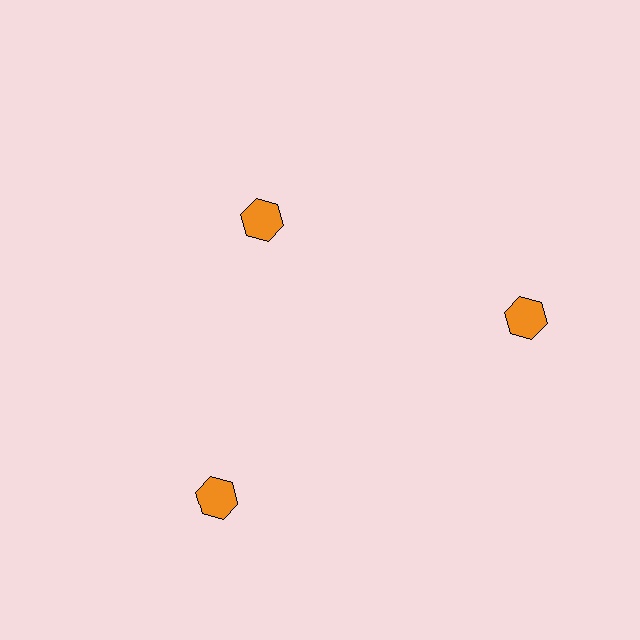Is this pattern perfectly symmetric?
No. The 3 orange hexagons are arranged in a ring, but one element near the 11 o'clock position is pulled inward toward the center, breaking the 3-fold rotational symmetry.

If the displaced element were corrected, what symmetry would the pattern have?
It would have 3-fold rotational symmetry — the pattern would map onto itself every 120 degrees.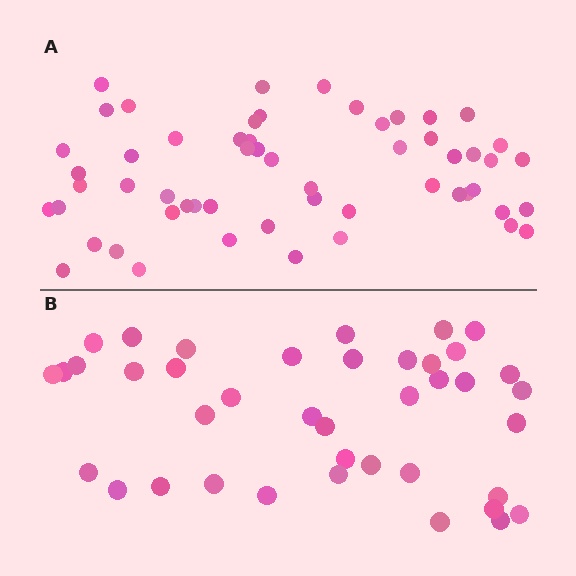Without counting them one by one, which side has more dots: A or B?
Region A (the top region) has more dots.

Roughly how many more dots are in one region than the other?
Region A has approximately 15 more dots than region B.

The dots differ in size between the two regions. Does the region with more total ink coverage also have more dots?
No. Region B has more total ink coverage because its dots are larger, but region A actually contains more individual dots. Total area can be misleading — the number of items is what matters here.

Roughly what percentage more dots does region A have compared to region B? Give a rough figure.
About 40% more.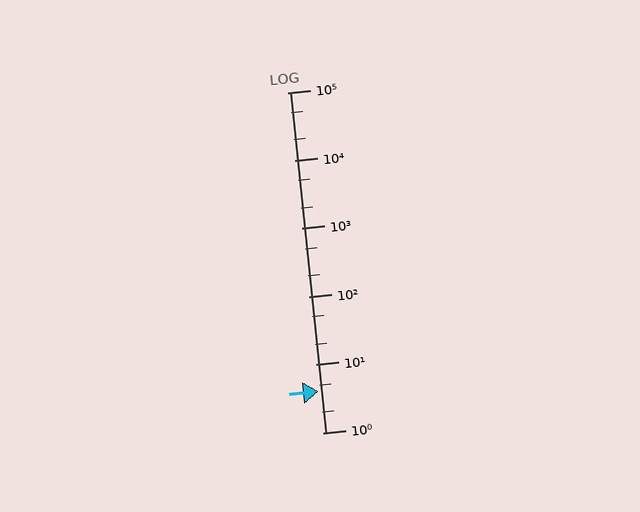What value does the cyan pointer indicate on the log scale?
The pointer indicates approximately 4.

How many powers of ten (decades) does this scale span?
The scale spans 5 decades, from 1 to 100000.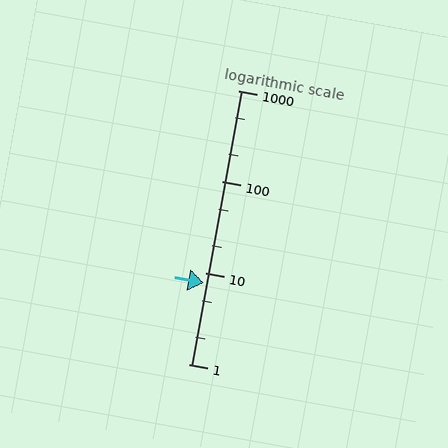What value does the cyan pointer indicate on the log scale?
The pointer indicates approximately 7.8.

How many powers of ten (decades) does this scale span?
The scale spans 3 decades, from 1 to 1000.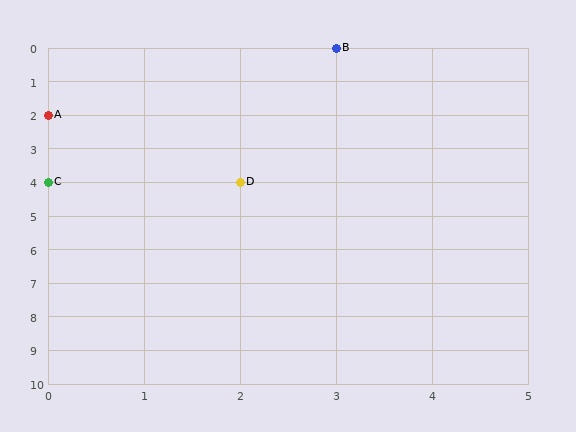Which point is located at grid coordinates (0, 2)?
Point A is at (0, 2).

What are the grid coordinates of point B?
Point B is at grid coordinates (3, 0).